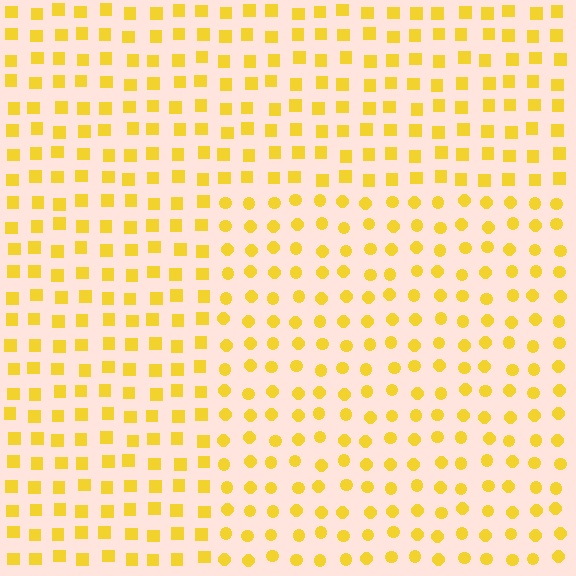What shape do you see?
I see a rectangle.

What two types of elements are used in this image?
The image uses circles inside the rectangle region and squares outside it.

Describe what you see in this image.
The image is filled with small yellow elements arranged in a uniform grid. A rectangle-shaped region contains circles, while the surrounding area contains squares. The boundary is defined purely by the change in element shape.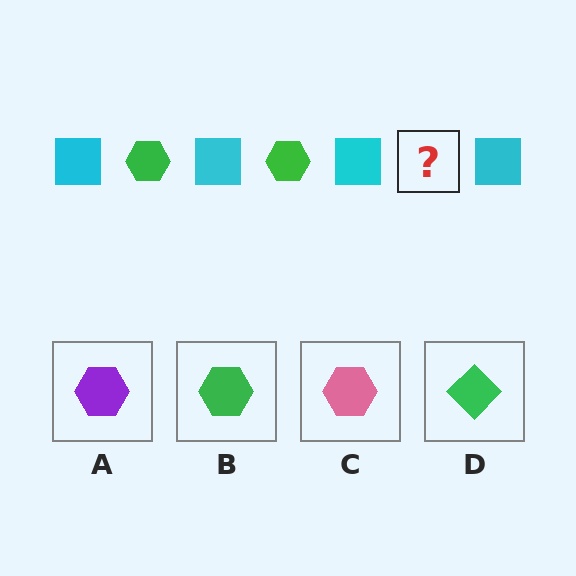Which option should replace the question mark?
Option B.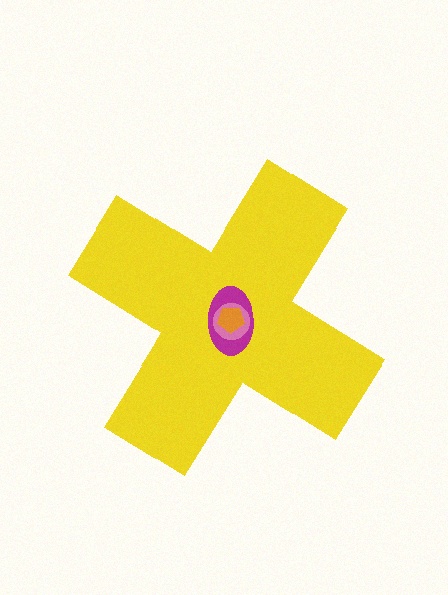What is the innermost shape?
The orange pentagon.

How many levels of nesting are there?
4.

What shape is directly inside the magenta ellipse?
The pink circle.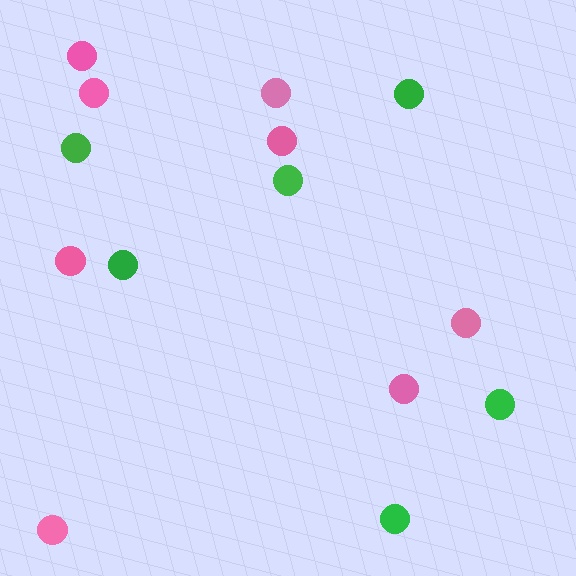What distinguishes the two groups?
There are 2 groups: one group of pink circles (8) and one group of green circles (6).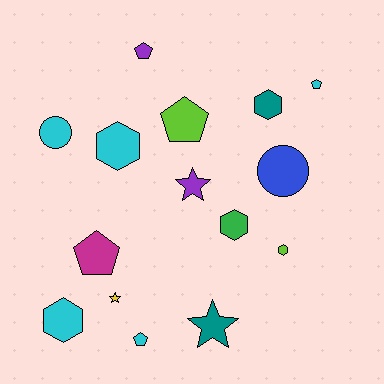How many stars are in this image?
There are 3 stars.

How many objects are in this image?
There are 15 objects.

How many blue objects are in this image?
There is 1 blue object.